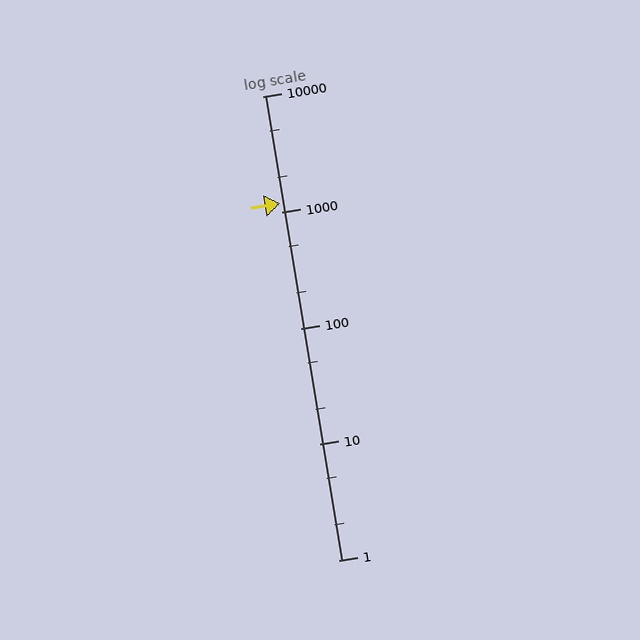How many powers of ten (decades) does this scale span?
The scale spans 4 decades, from 1 to 10000.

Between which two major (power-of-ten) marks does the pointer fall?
The pointer is between 1000 and 10000.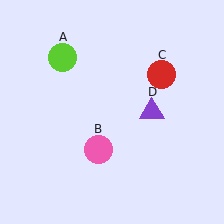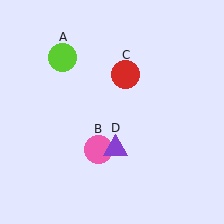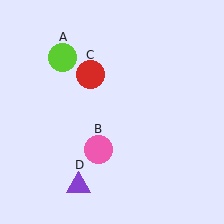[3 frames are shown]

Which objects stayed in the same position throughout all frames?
Lime circle (object A) and pink circle (object B) remained stationary.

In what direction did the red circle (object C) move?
The red circle (object C) moved left.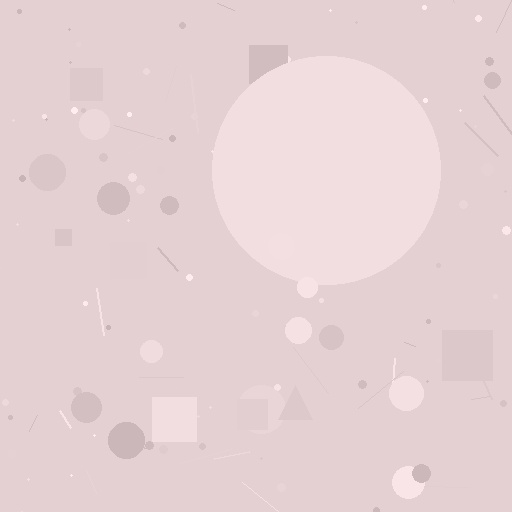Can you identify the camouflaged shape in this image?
The camouflaged shape is a circle.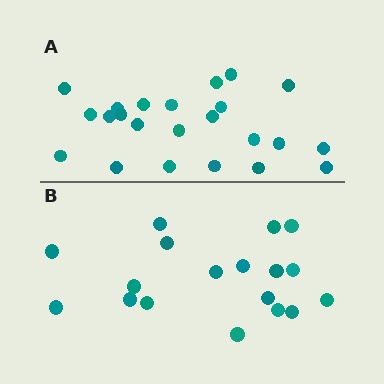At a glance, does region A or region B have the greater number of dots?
Region A (the top region) has more dots.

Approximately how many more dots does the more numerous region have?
Region A has about 5 more dots than region B.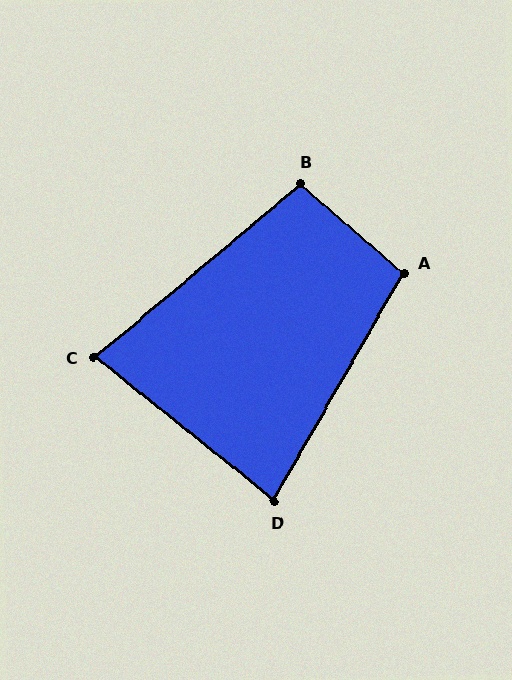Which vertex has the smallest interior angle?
C, at approximately 79 degrees.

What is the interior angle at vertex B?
Approximately 99 degrees (obtuse).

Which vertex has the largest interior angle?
A, at approximately 101 degrees.